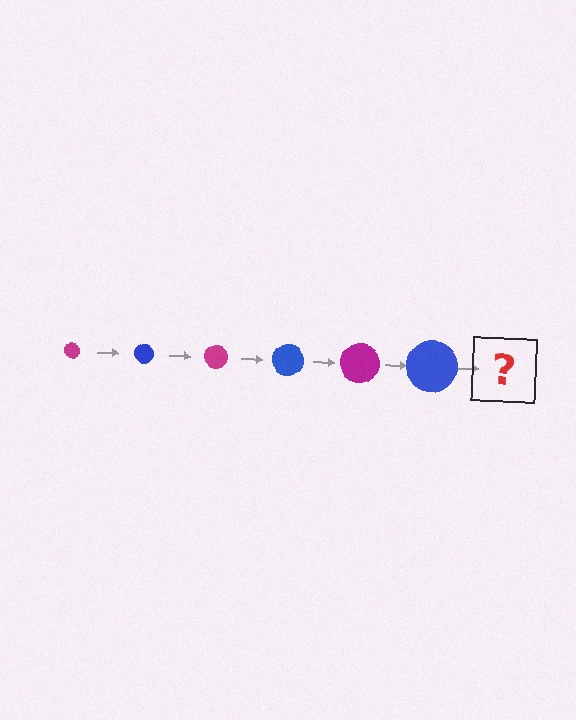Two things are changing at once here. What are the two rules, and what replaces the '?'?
The two rules are that the circle grows larger each step and the color cycles through magenta and blue. The '?' should be a magenta circle, larger than the previous one.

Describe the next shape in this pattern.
It should be a magenta circle, larger than the previous one.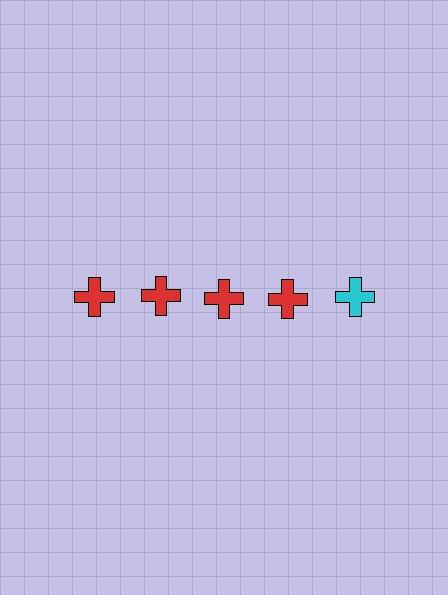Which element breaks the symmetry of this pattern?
The cyan cross in the top row, rightmost column breaks the symmetry. All other shapes are red crosses.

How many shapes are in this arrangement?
There are 5 shapes arranged in a grid pattern.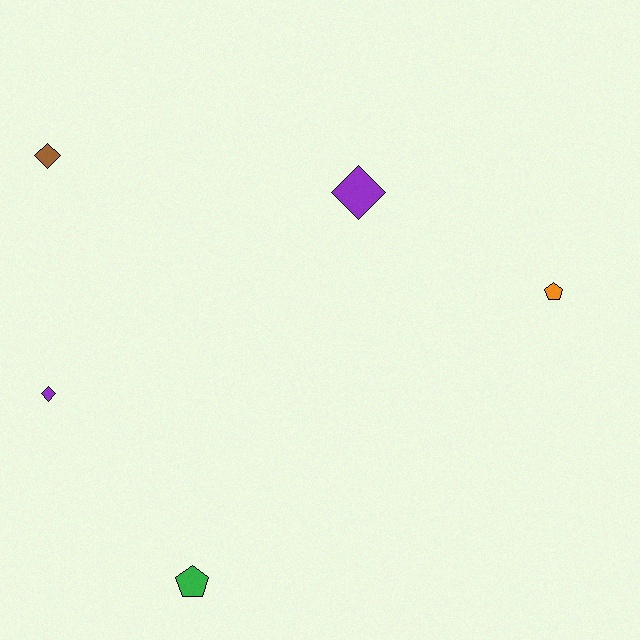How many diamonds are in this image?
There are 3 diamonds.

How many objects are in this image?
There are 5 objects.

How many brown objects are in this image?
There is 1 brown object.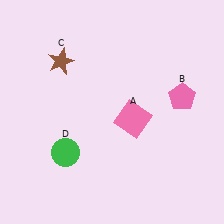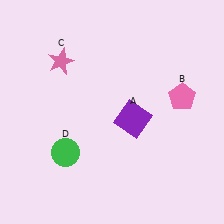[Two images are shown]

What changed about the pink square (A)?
In Image 1, A is pink. In Image 2, it changed to purple.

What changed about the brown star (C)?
In Image 1, C is brown. In Image 2, it changed to pink.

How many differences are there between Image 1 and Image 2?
There are 2 differences between the two images.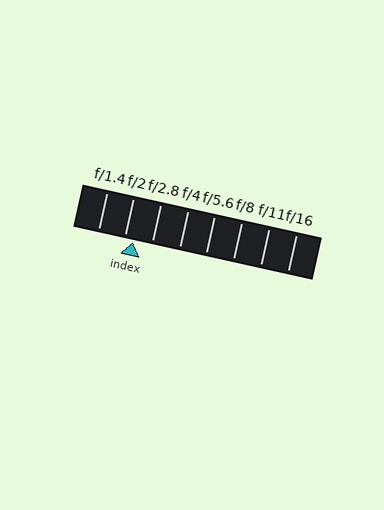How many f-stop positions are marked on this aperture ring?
There are 8 f-stop positions marked.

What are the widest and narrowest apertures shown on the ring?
The widest aperture shown is f/1.4 and the narrowest is f/16.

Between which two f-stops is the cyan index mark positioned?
The index mark is between f/2 and f/2.8.